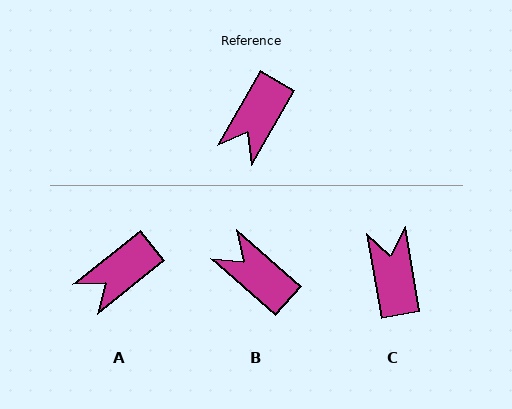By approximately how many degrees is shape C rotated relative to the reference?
Approximately 140 degrees clockwise.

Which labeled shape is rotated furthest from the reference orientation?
C, about 140 degrees away.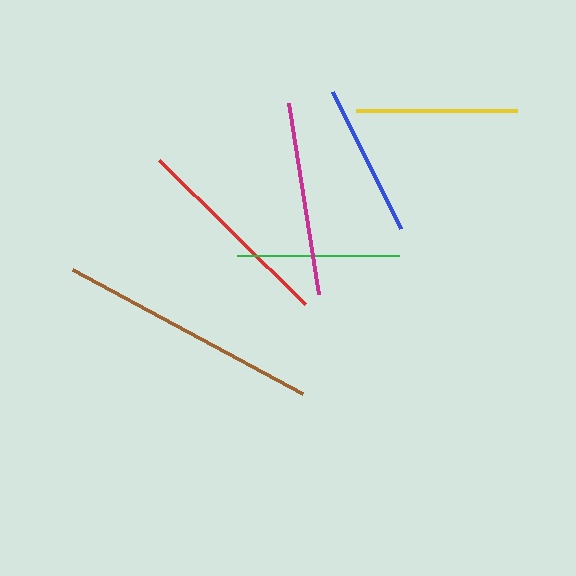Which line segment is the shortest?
The blue line is the shortest at approximately 153 pixels.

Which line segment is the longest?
The brown line is the longest at approximately 261 pixels.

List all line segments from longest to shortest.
From longest to shortest: brown, red, magenta, green, yellow, blue.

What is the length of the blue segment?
The blue segment is approximately 153 pixels long.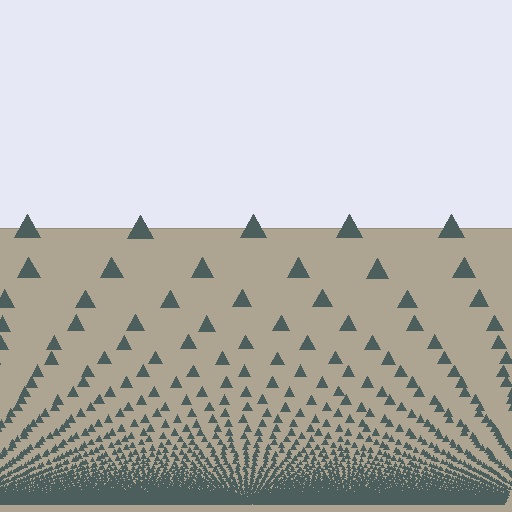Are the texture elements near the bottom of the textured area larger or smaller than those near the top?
Smaller. The gradient is inverted — elements near the bottom are smaller and denser.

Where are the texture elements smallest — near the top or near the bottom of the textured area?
Near the bottom.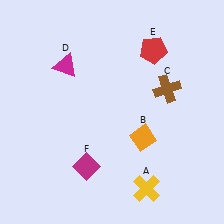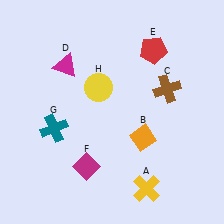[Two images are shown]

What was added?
A teal cross (G), a yellow circle (H) were added in Image 2.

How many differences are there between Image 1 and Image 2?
There are 2 differences between the two images.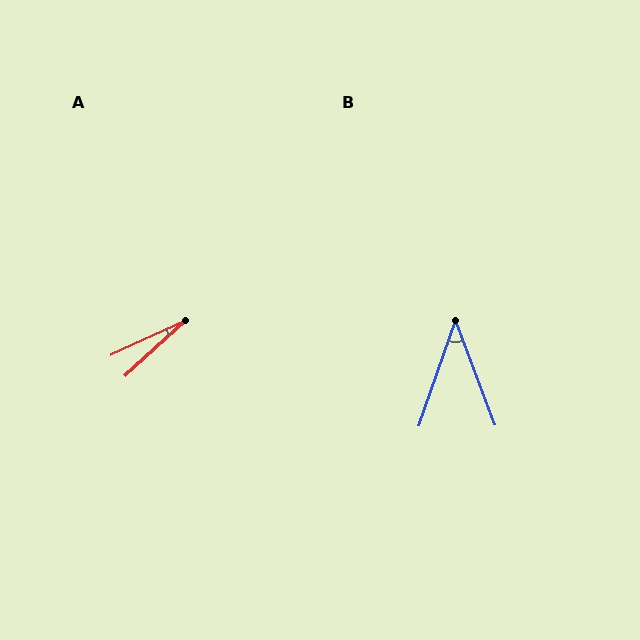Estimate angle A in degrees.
Approximately 18 degrees.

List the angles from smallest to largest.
A (18°), B (40°).